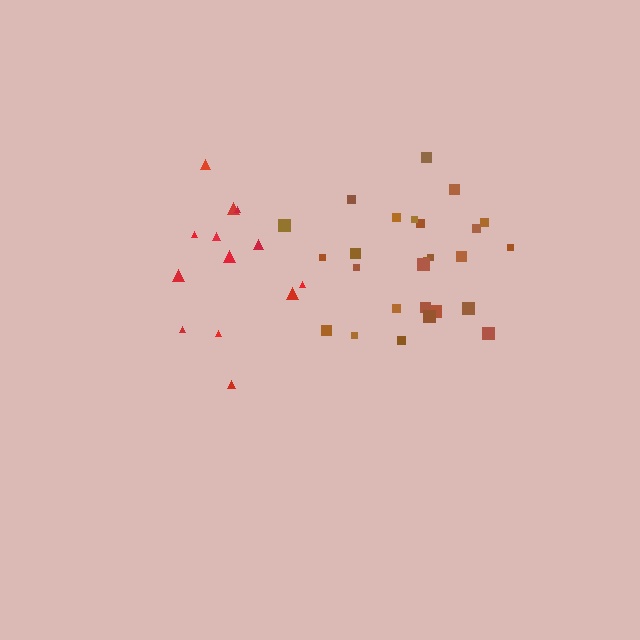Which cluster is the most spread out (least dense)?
Red.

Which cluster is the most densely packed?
Brown.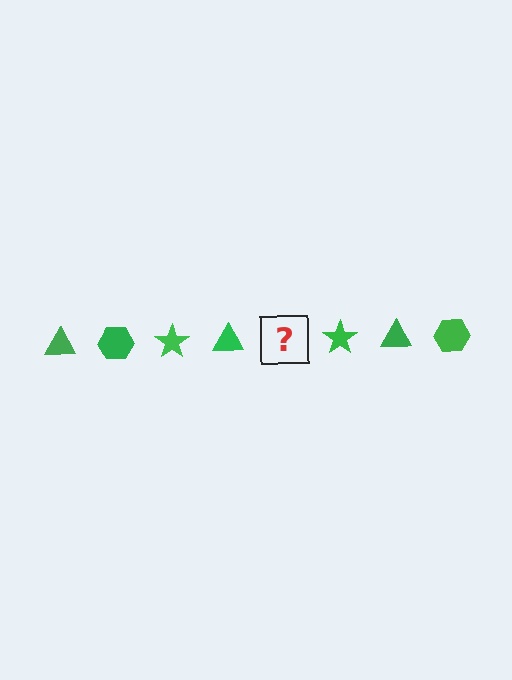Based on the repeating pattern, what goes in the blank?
The blank should be a green hexagon.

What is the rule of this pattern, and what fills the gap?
The rule is that the pattern cycles through triangle, hexagon, star shapes in green. The gap should be filled with a green hexagon.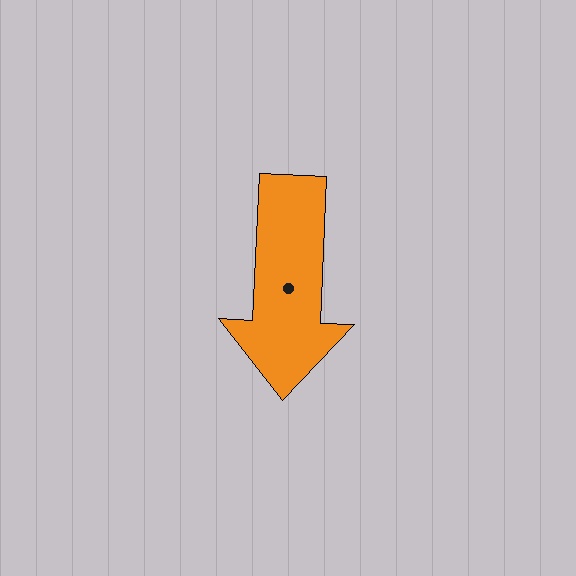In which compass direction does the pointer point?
South.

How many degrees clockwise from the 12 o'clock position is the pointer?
Approximately 183 degrees.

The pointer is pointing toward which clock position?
Roughly 6 o'clock.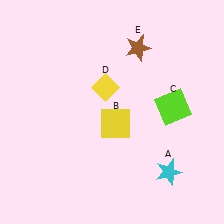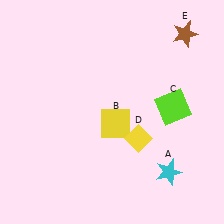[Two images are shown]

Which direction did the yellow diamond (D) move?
The yellow diamond (D) moved down.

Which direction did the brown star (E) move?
The brown star (E) moved right.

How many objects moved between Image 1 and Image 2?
2 objects moved between the two images.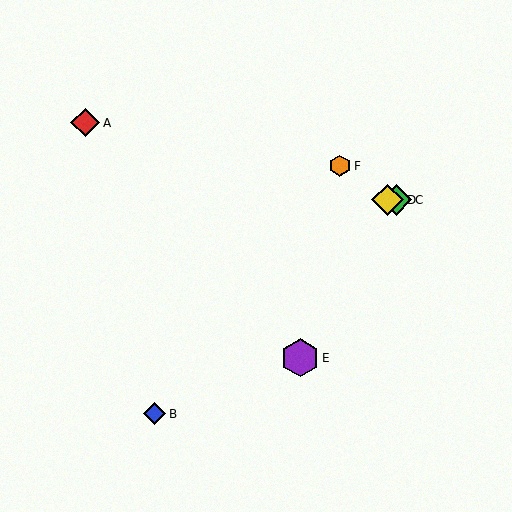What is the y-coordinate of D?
Object D is at y≈200.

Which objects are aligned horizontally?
Objects C, D are aligned horizontally.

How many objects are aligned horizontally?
2 objects (C, D) are aligned horizontally.